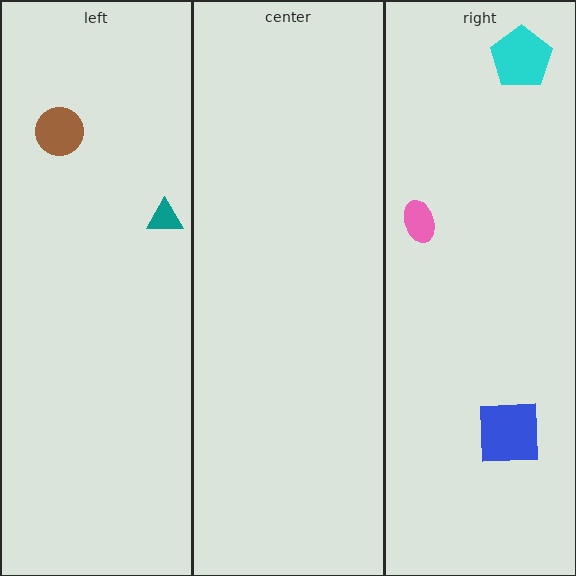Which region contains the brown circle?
The left region.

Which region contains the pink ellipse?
The right region.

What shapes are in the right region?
The blue square, the cyan pentagon, the pink ellipse.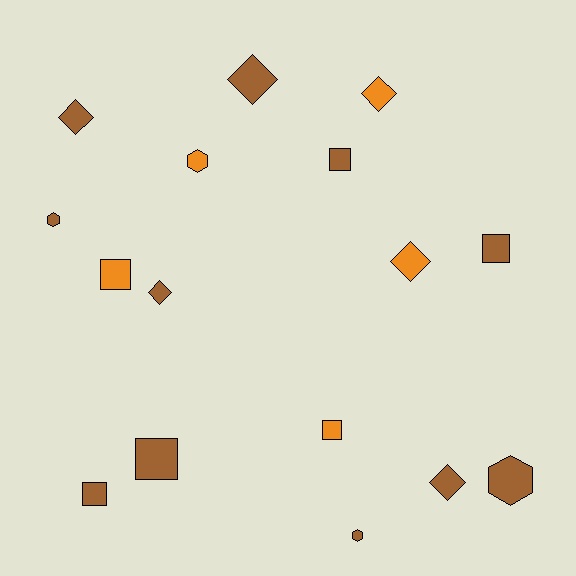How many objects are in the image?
There are 16 objects.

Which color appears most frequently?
Brown, with 11 objects.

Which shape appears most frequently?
Square, with 6 objects.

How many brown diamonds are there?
There are 4 brown diamonds.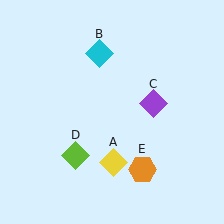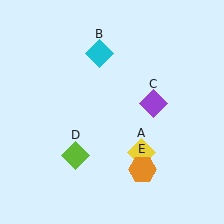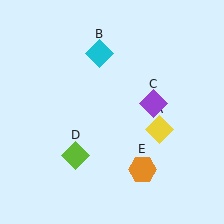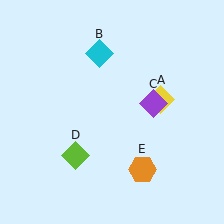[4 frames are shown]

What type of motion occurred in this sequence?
The yellow diamond (object A) rotated counterclockwise around the center of the scene.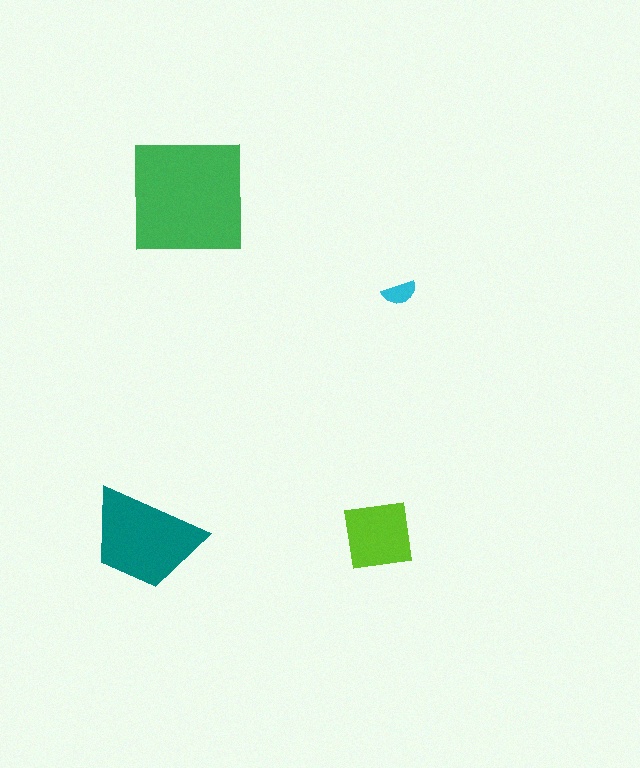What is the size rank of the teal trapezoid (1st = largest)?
2nd.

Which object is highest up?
The green square is topmost.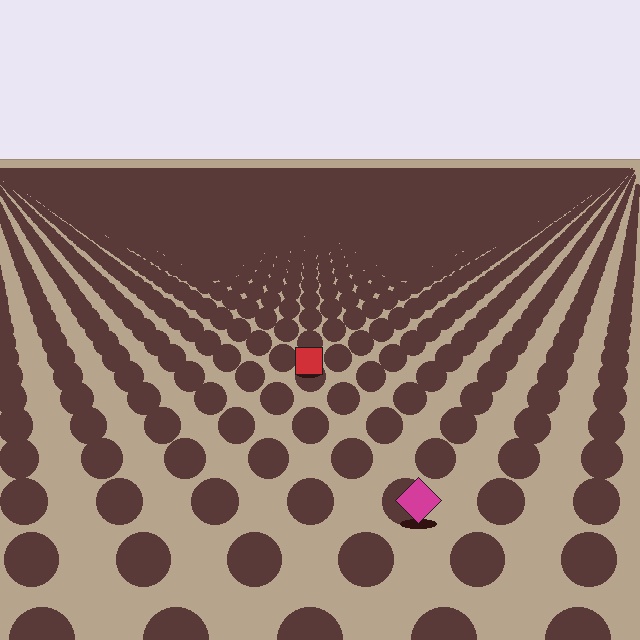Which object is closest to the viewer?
The magenta diamond is closest. The texture marks near it are larger and more spread out.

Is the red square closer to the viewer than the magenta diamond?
No. The magenta diamond is closer — you can tell from the texture gradient: the ground texture is coarser near it.